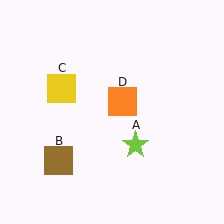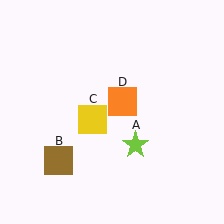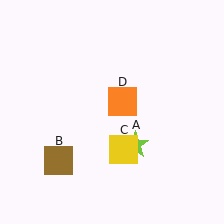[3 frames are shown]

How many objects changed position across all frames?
1 object changed position: yellow square (object C).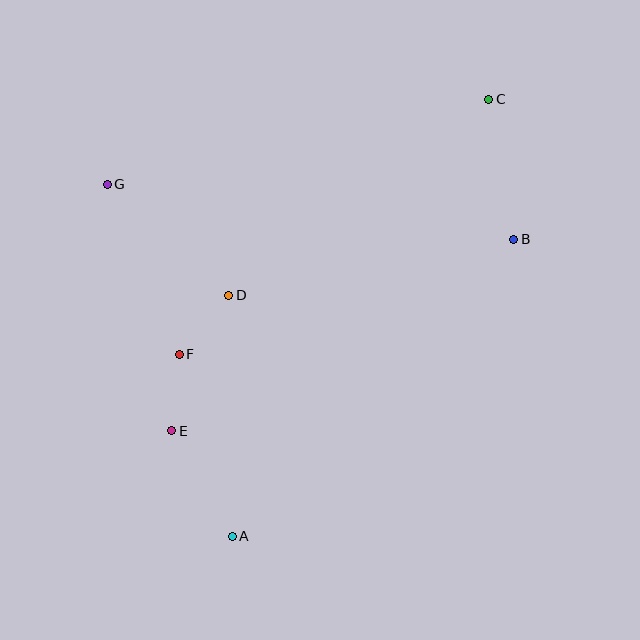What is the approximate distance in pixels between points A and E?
The distance between A and E is approximately 122 pixels.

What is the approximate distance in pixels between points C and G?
The distance between C and G is approximately 391 pixels.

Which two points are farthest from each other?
Points A and C are farthest from each other.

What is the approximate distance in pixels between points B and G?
The distance between B and G is approximately 410 pixels.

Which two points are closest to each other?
Points E and F are closest to each other.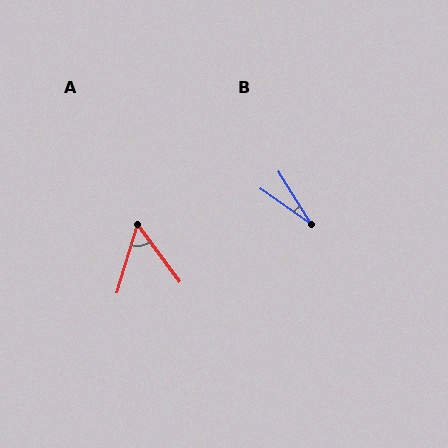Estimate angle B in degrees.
Approximately 23 degrees.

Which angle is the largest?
A, at approximately 53 degrees.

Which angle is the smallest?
B, at approximately 23 degrees.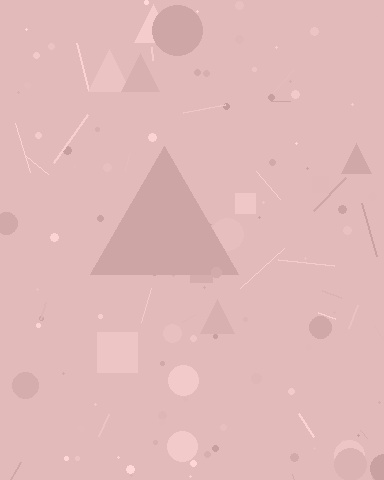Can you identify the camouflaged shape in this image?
The camouflaged shape is a triangle.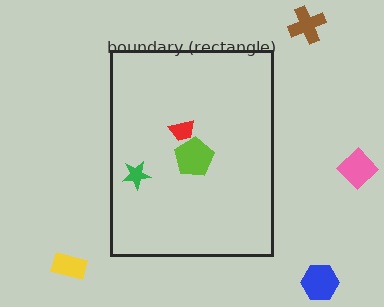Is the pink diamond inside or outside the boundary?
Outside.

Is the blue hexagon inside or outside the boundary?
Outside.